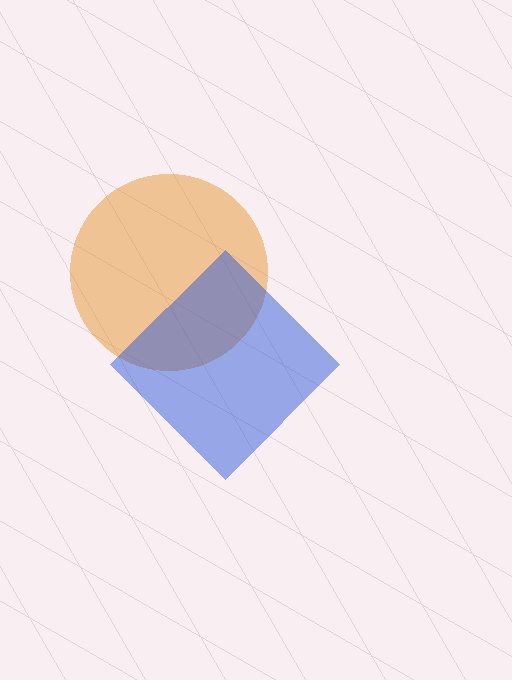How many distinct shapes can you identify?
There are 2 distinct shapes: an orange circle, a blue diamond.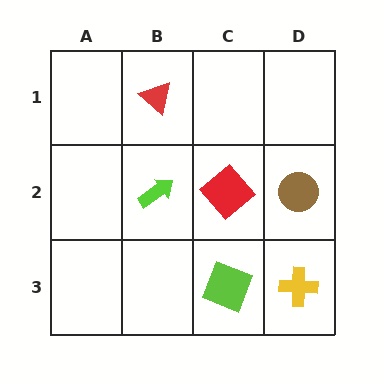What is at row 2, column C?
A red diamond.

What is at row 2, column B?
A lime arrow.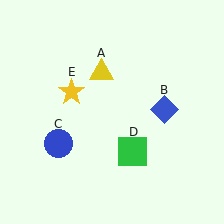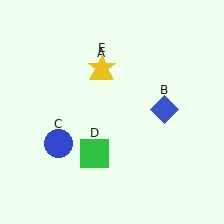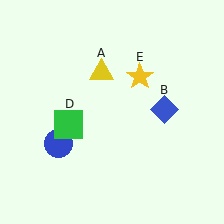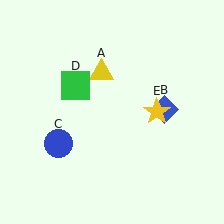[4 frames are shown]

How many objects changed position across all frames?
2 objects changed position: green square (object D), yellow star (object E).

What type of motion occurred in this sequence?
The green square (object D), yellow star (object E) rotated clockwise around the center of the scene.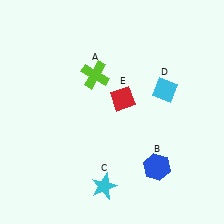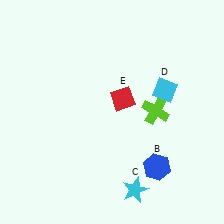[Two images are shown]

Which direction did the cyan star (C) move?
The cyan star (C) moved right.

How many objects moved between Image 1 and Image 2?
2 objects moved between the two images.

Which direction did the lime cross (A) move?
The lime cross (A) moved right.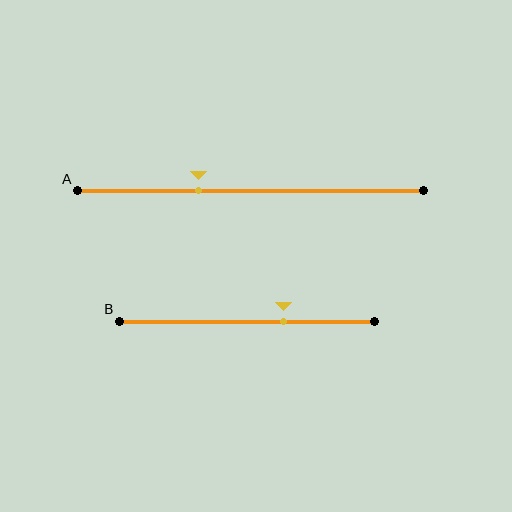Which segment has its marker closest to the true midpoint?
Segment B has its marker closest to the true midpoint.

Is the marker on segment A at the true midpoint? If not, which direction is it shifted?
No, the marker on segment A is shifted to the left by about 15% of the segment length.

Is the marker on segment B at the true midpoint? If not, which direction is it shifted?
No, the marker on segment B is shifted to the right by about 14% of the segment length.